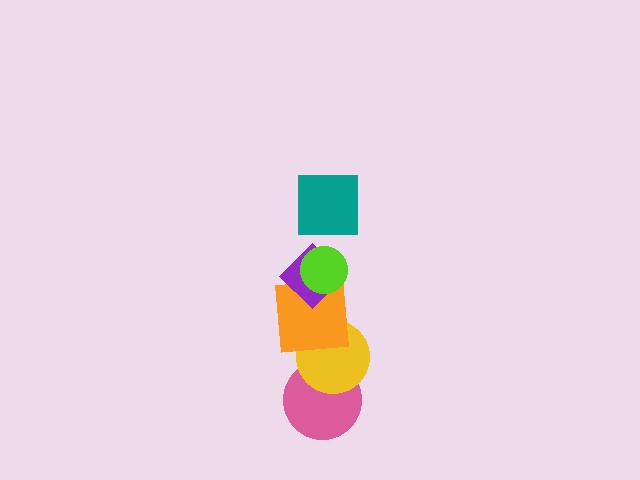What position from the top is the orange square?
The orange square is 4th from the top.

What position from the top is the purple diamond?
The purple diamond is 3rd from the top.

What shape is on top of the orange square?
The purple diamond is on top of the orange square.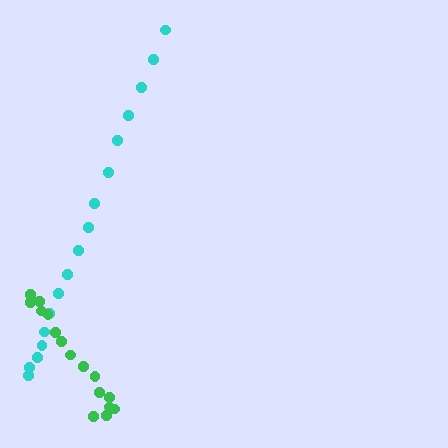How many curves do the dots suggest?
There are 2 distinct paths.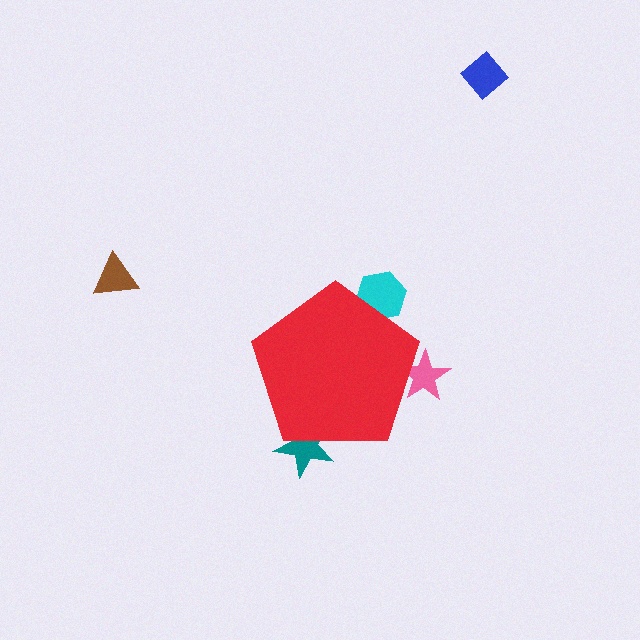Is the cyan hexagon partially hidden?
Yes, the cyan hexagon is partially hidden behind the red pentagon.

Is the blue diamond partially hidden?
No, the blue diamond is fully visible.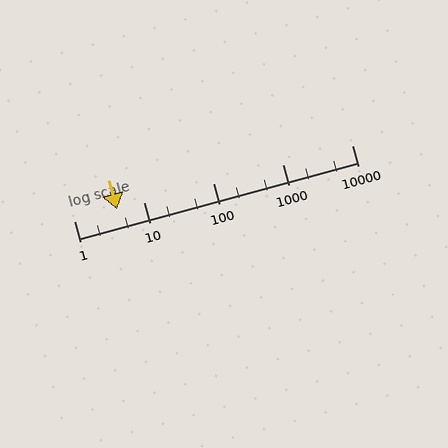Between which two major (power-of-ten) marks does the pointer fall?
The pointer is between 1 and 10.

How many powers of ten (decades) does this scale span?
The scale spans 4 decades, from 1 to 10000.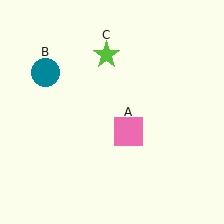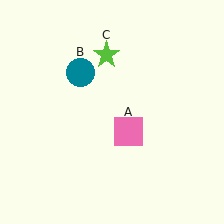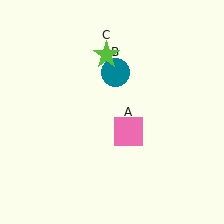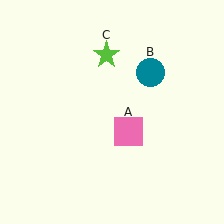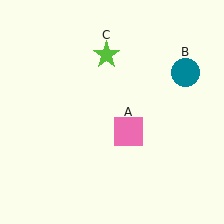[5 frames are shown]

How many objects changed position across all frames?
1 object changed position: teal circle (object B).